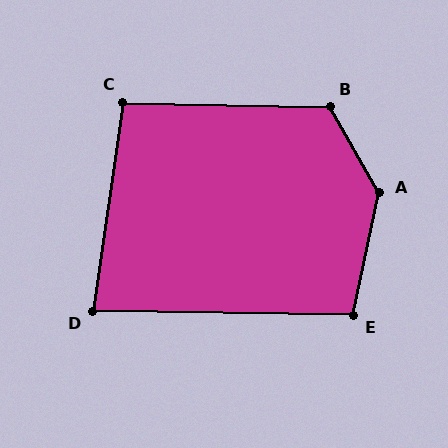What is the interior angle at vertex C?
Approximately 97 degrees (obtuse).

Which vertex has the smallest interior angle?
D, at approximately 82 degrees.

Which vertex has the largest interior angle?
A, at approximately 138 degrees.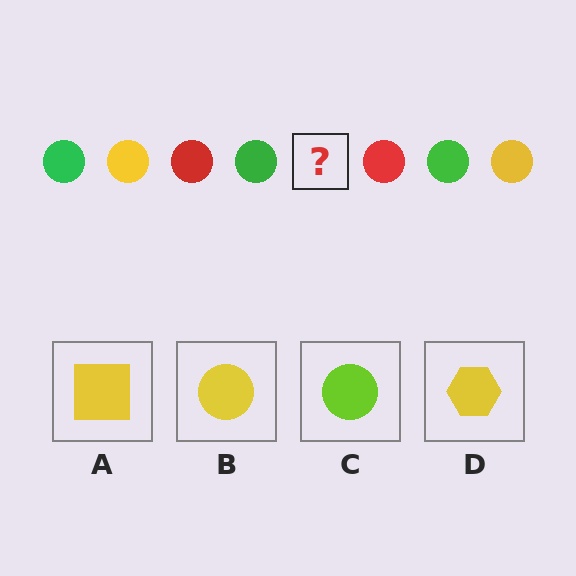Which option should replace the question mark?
Option B.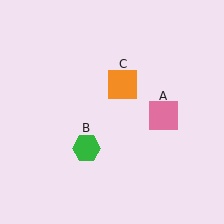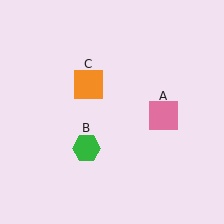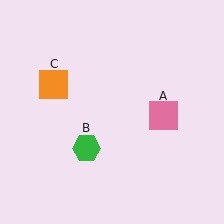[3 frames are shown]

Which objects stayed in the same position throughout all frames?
Pink square (object A) and green hexagon (object B) remained stationary.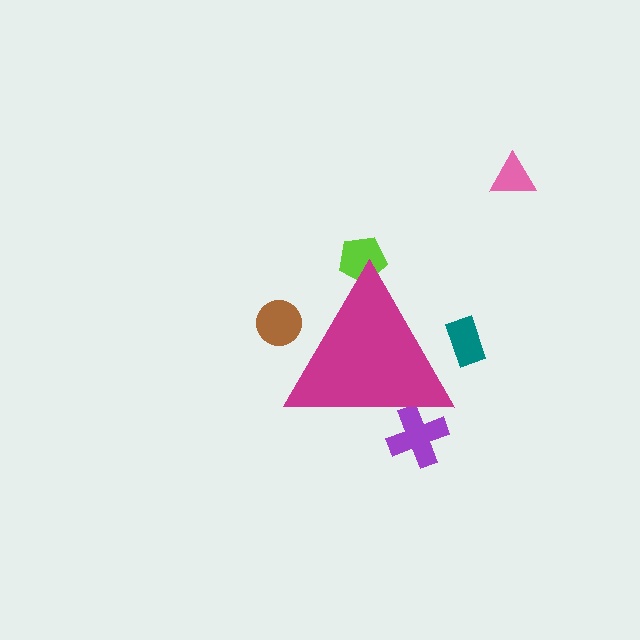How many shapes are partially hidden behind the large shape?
4 shapes are partially hidden.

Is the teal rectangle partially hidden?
Yes, the teal rectangle is partially hidden behind the magenta triangle.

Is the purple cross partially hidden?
Yes, the purple cross is partially hidden behind the magenta triangle.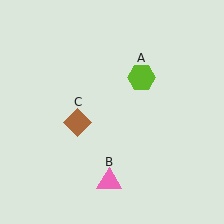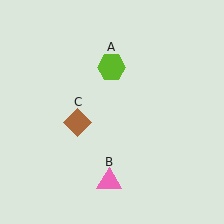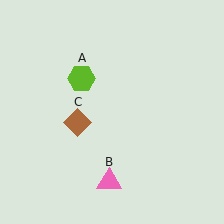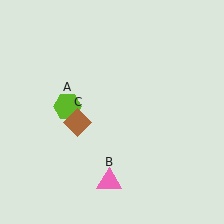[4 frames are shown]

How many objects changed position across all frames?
1 object changed position: lime hexagon (object A).